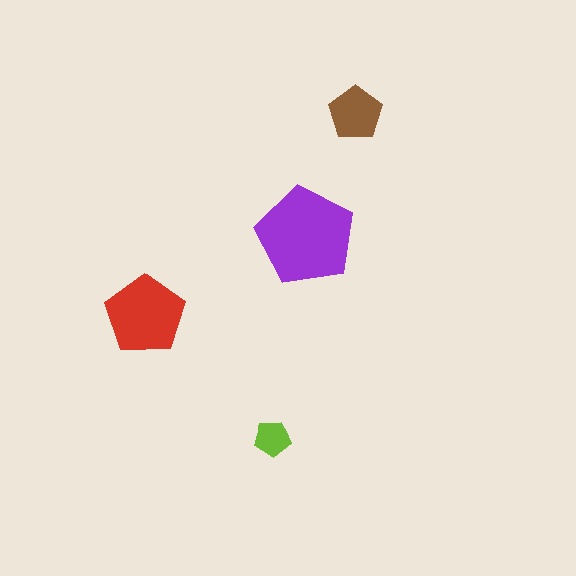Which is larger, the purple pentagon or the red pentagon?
The purple one.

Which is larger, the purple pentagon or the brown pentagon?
The purple one.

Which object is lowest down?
The lime pentagon is bottommost.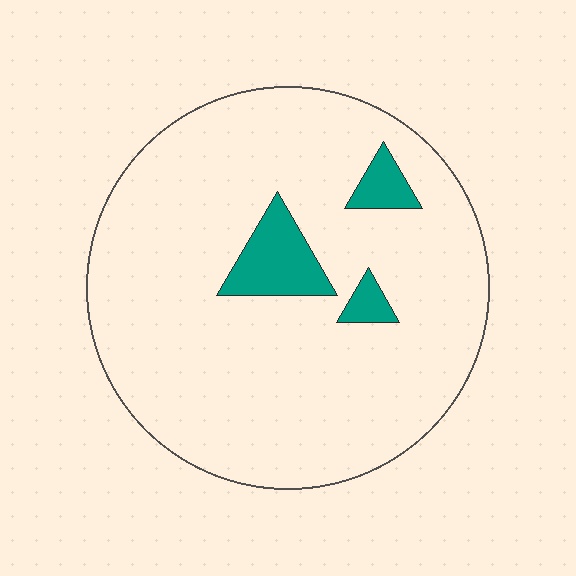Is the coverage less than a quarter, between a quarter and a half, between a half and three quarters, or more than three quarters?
Less than a quarter.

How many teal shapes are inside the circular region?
3.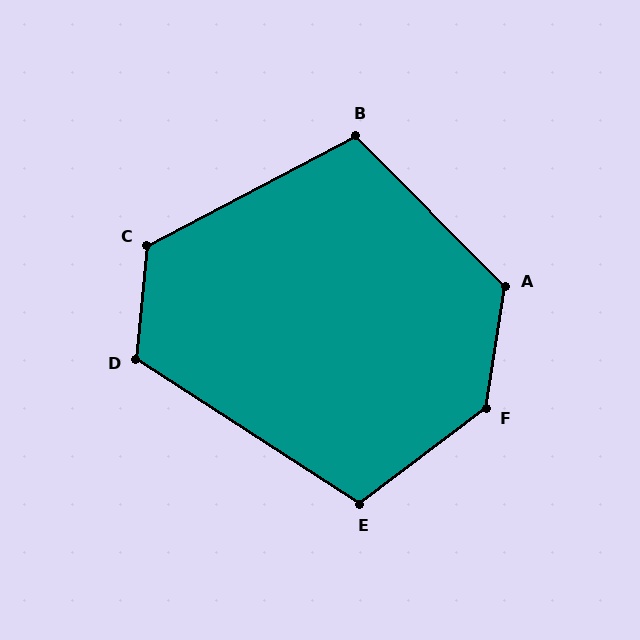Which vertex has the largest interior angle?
F, at approximately 136 degrees.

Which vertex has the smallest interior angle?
B, at approximately 107 degrees.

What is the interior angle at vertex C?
Approximately 123 degrees (obtuse).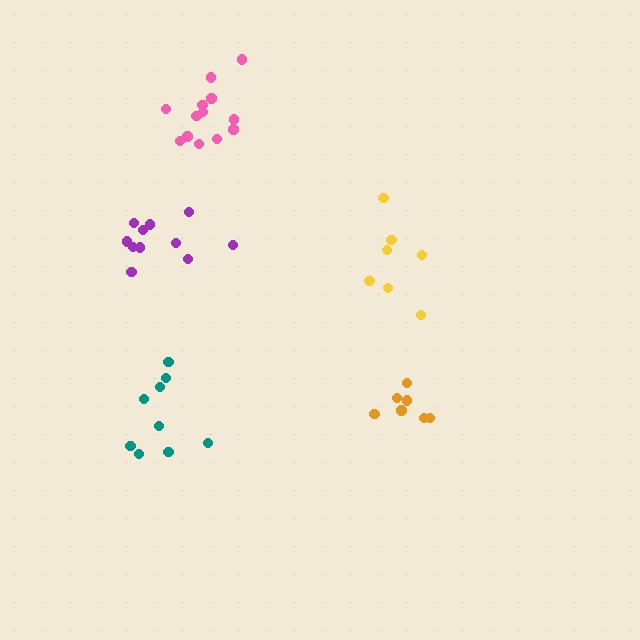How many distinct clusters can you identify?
There are 5 distinct clusters.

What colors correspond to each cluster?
The clusters are colored: purple, yellow, teal, pink, orange.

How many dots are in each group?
Group 1: 11 dots, Group 2: 7 dots, Group 3: 9 dots, Group 4: 13 dots, Group 5: 7 dots (47 total).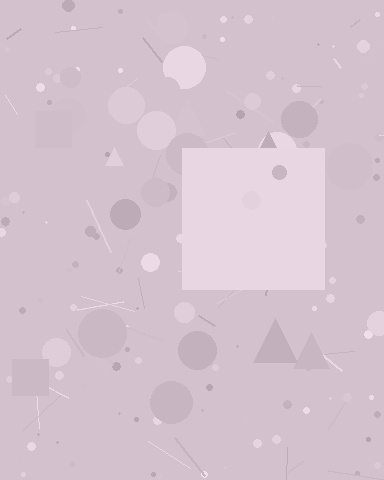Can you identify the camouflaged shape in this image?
The camouflaged shape is a square.